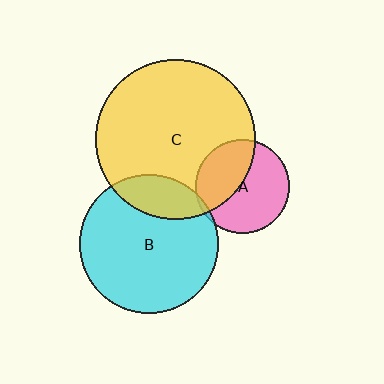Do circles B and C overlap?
Yes.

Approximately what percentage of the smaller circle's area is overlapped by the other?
Approximately 20%.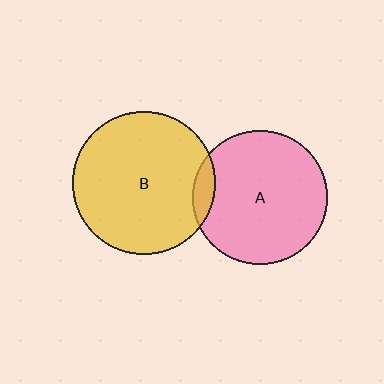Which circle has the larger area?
Circle B (yellow).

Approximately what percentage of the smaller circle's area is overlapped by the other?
Approximately 10%.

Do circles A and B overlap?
Yes.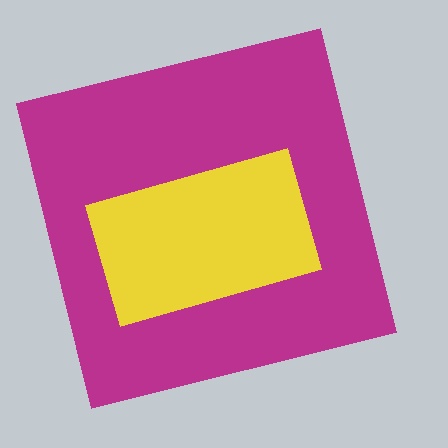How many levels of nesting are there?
2.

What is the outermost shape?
The magenta square.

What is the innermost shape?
The yellow rectangle.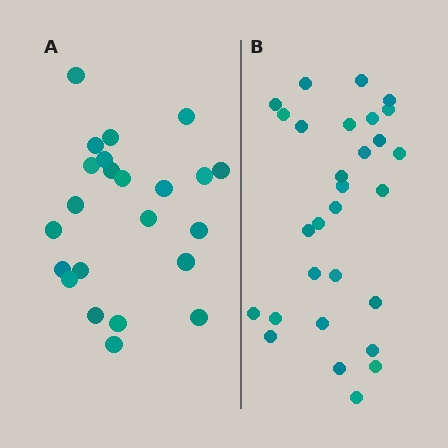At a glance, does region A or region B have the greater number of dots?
Region B (the right region) has more dots.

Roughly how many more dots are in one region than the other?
Region B has about 6 more dots than region A.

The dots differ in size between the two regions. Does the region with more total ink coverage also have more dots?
No. Region A has more total ink coverage because its dots are larger, but region B actually contains more individual dots. Total area can be misleading — the number of items is what matters here.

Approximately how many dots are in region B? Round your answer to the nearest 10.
About 30 dots. (The exact count is 29, which rounds to 30.)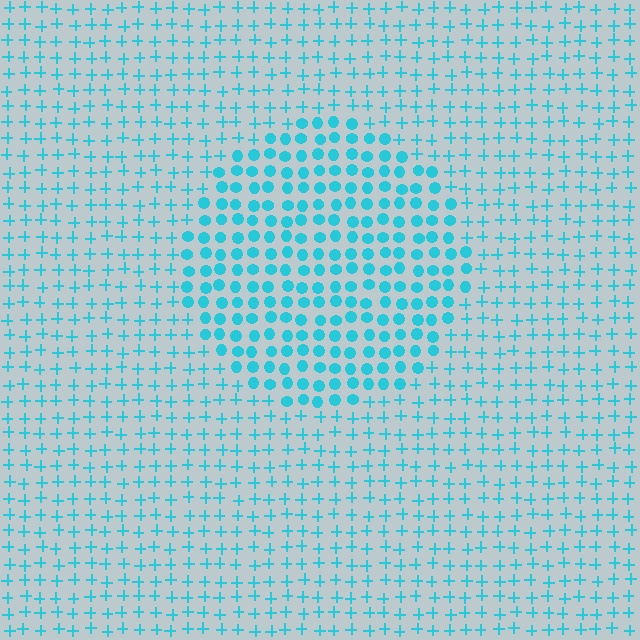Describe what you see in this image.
The image is filled with small cyan elements arranged in a uniform grid. A circle-shaped region contains circles, while the surrounding area contains plus signs. The boundary is defined purely by the change in element shape.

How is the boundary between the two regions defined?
The boundary is defined by a change in element shape: circles inside vs. plus signs outside. All elements share the same color and spacing.